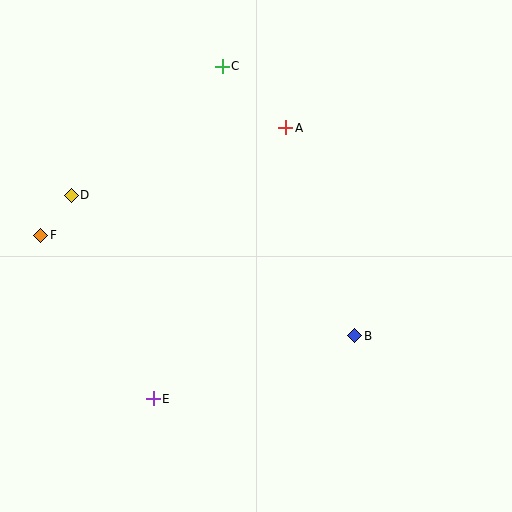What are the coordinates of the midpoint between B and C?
The midpoint between B and C is at (289, 201).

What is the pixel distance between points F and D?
The distance between F and D is 50 pixels.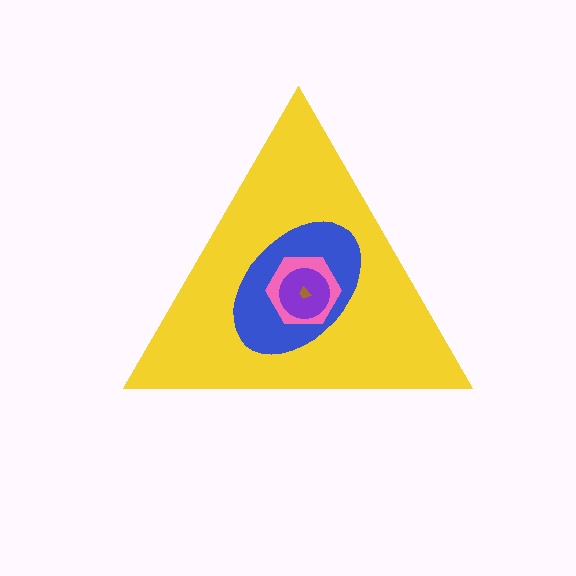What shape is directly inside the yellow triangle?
The blue ellipse.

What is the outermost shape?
The yellow triangle.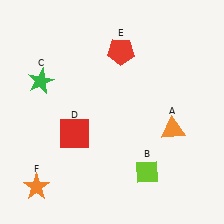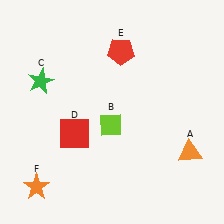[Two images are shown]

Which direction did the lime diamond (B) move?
The lime diamond (B) moved up.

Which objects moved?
The objects that moved are: the orange triangle (A), the lime diamond (B).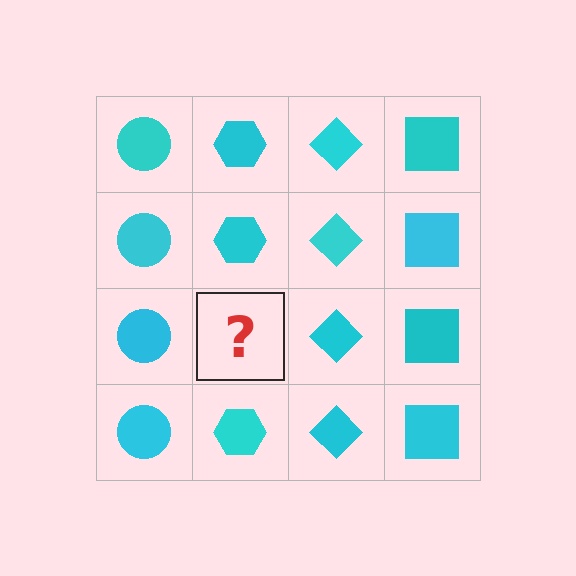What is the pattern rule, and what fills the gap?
The rule is that each column has a consistent shape. The gap should be filled with a cyan hexagon.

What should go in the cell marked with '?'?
The missing cell should contain a cyan hexagon.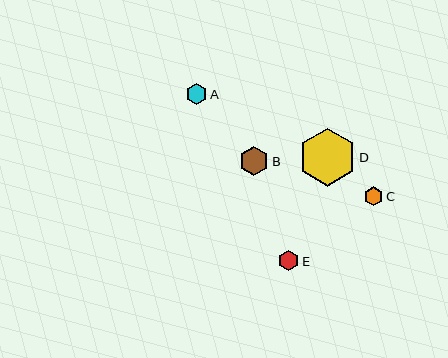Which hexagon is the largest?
Hexagon D is the largest with a size of approximately 58 pixels.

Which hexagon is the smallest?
Hexagon C is the smallest with a size of approximately 19 pixels.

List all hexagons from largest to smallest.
From largest to smallest: D, B, A, E, C.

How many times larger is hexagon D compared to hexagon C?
Hexagon D is approximately 3.0 times the size of hexagon C.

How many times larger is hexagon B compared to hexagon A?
Hexagon B is approximately 1.4 times the size of hexagon A.